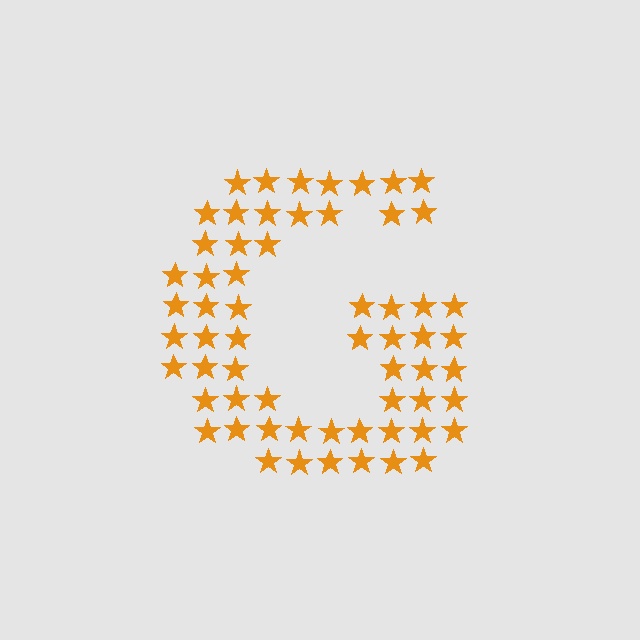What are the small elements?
The small elements are stars.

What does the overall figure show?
The overall figure shows the letter G.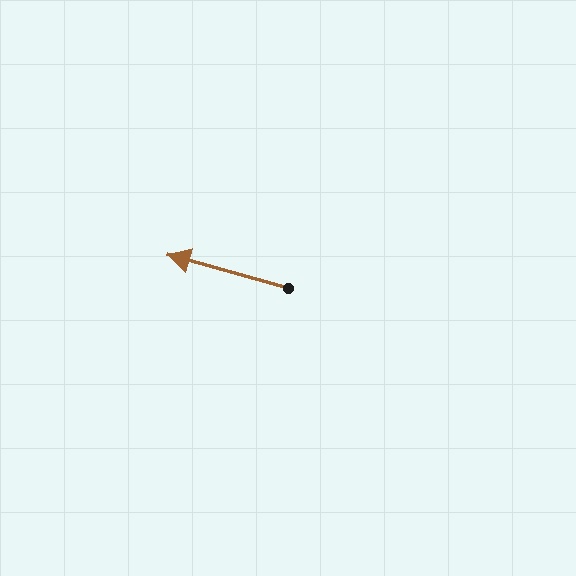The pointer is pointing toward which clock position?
Roughly 10 o'clock.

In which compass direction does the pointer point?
West.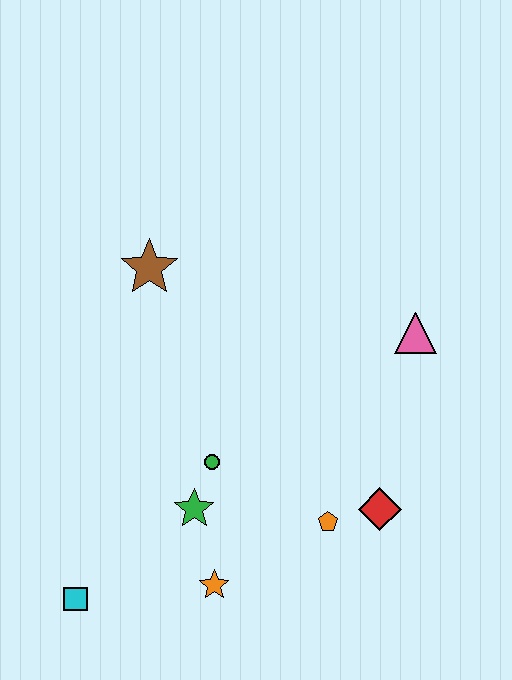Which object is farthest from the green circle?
The pink triangle is farthest from the green circle.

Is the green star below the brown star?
Yes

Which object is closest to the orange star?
The green star is closest to the orange star.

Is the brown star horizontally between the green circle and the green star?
No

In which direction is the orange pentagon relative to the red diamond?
The orange pentagon is to the left of the red diamond.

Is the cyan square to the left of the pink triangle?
Yes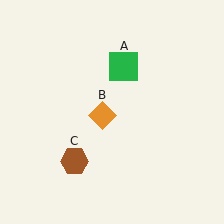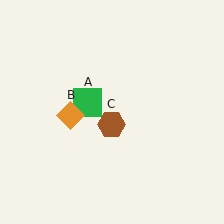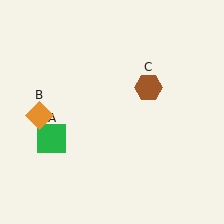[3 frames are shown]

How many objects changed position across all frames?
3 objects changed position: green square (object A), orange diamond (object B), brown hexagon (object C).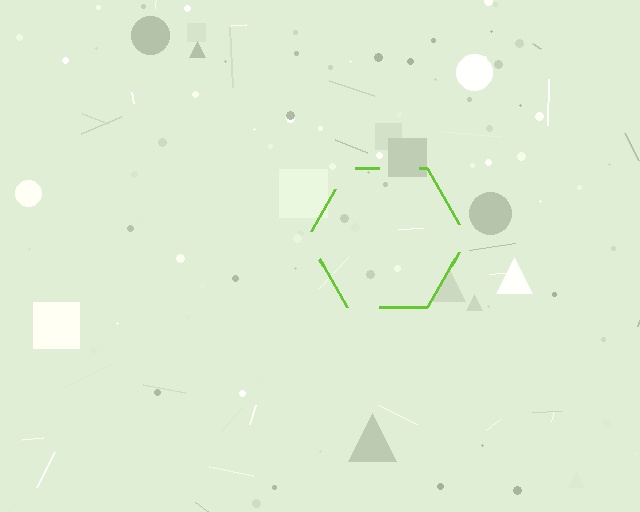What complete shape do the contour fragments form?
The contour fragments form a hexagon.